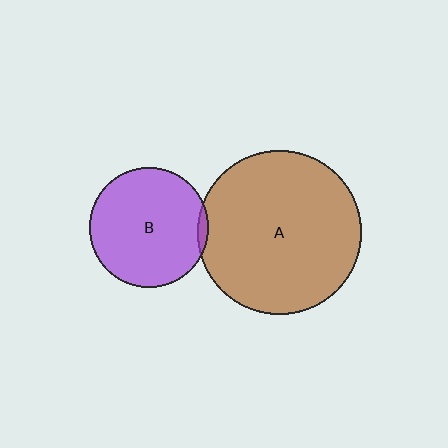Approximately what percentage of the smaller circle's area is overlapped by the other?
Approximately 5%.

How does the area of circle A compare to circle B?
Approximately 1.9 times.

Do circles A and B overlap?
Yes.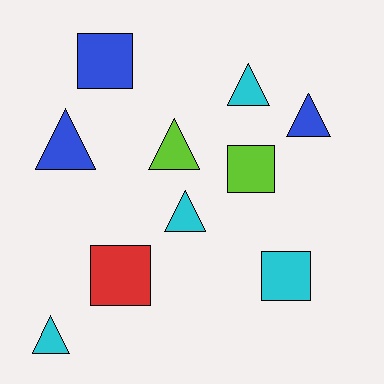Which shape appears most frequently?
Triangle, with 6 objects.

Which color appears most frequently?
Cyan, with 4 objects.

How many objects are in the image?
There are 10 objects.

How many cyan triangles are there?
There are 3 cyan triangles.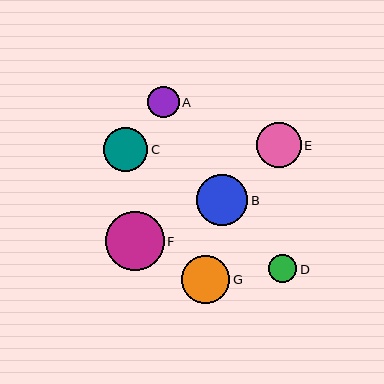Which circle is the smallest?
Circle D is the smallest with a size of approximately 28 pixels.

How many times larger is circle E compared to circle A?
Circle E is approximately 1.4 times the size of circle A.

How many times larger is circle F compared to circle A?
Circle F is approximately 1.9 times the size of circle A.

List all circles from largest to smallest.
From largest to smallest: F, B, G, E, C, A, D.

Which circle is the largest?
Circle F is the largest with a size of approximately 58 pixels.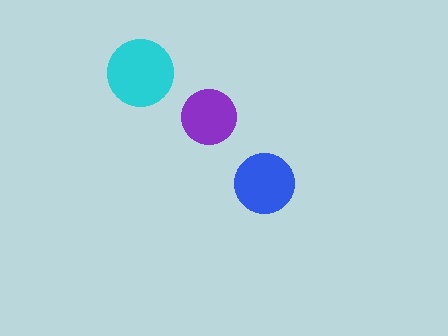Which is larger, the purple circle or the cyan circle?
The cyan one.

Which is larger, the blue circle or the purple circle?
The blue one.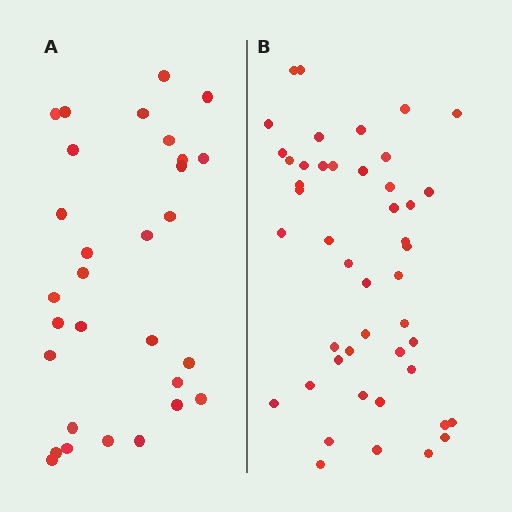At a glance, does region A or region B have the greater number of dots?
Region B (the right region) has more dots.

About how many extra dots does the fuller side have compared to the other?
Region B has approximately 15 more dots than region A.